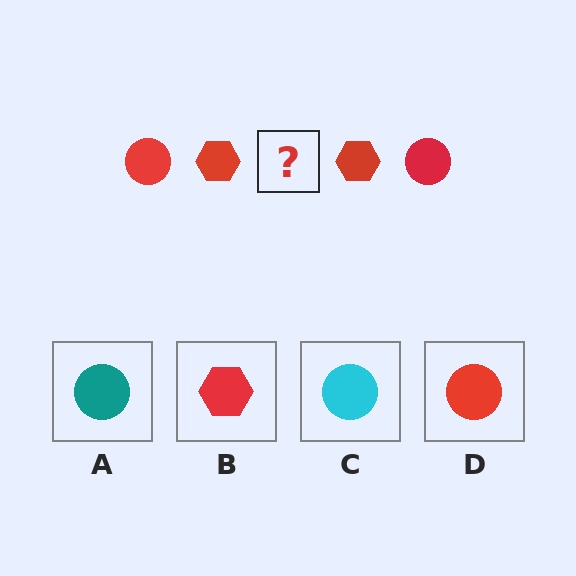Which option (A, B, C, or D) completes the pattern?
D.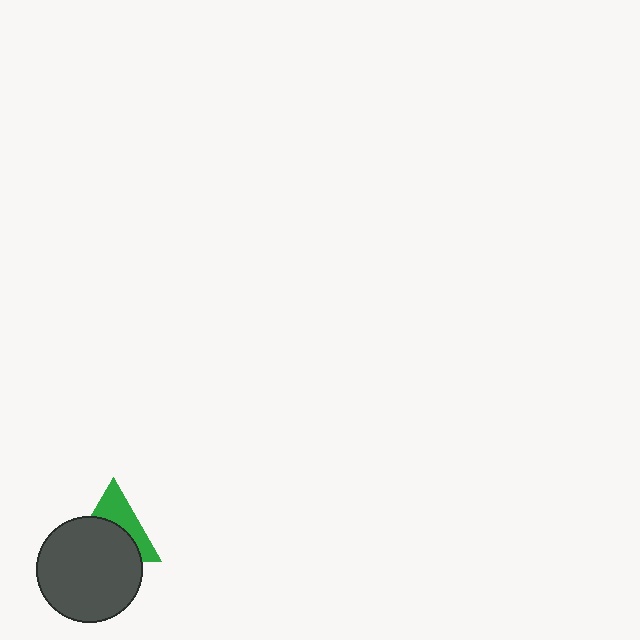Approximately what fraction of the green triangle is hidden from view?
Roughly 57% of the green triangle is hidden behind the dark gray circle.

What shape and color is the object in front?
The object in front is a dark gray circle.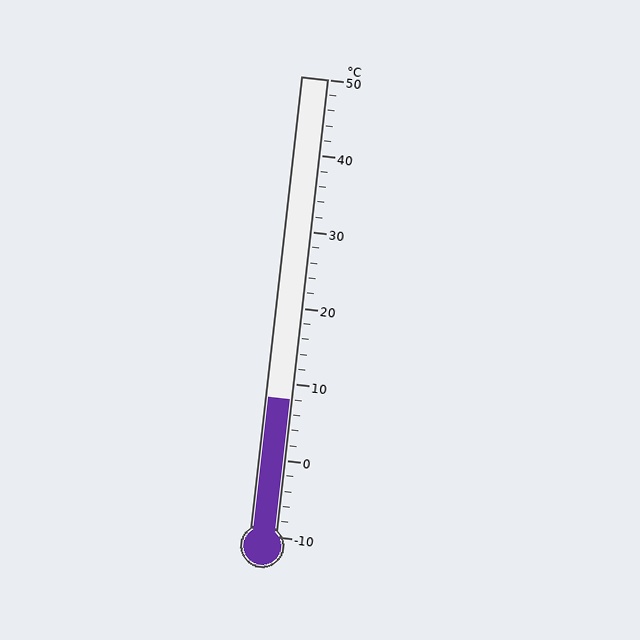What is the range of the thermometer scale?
The thermometer scale ranges from -10°C to 50°C.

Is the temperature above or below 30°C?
The temperature is below 30°C.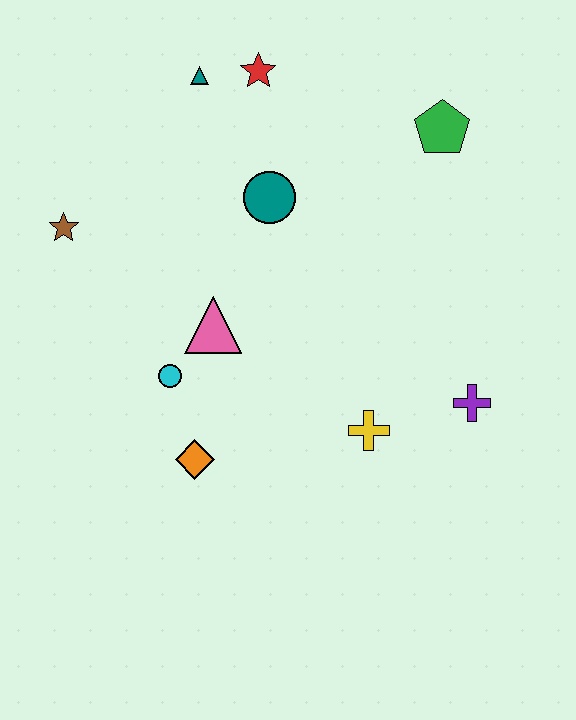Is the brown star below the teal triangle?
Yes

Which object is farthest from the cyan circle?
The green pentagon is farthest from the cyan circle.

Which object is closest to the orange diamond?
The cyan circle is closest to the orange diamond.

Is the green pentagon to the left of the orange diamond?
No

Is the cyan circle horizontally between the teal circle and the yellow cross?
No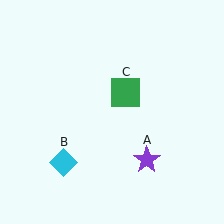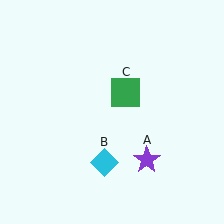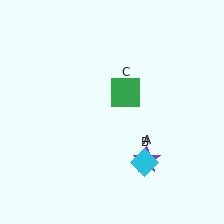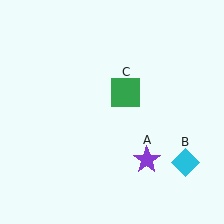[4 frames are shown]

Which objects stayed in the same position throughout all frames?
Purple star (object A) and green square (object C) remained stationary.